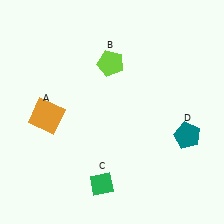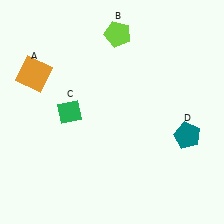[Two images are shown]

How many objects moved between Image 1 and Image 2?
3 objects moved between the two images.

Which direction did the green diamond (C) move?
The green diamond (C) moved up.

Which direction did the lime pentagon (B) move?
The lime pentagon (B) moved up.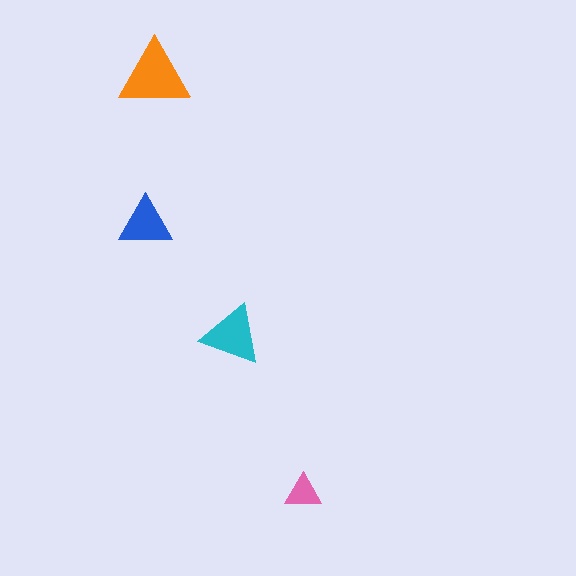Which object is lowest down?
The pink triangle is bottommost.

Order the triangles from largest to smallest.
the orange one, the cyan one, the blue one, the pink one.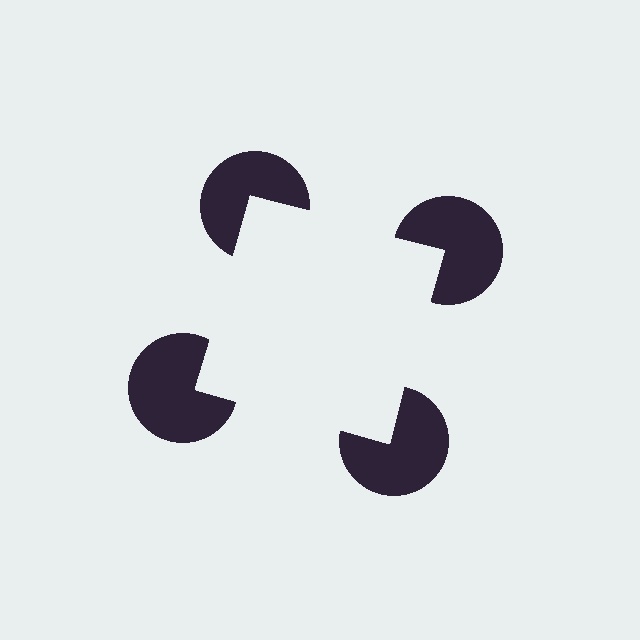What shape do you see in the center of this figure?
An illusory square — its edges are inferred from the aligned wedge cuts in the pac-man discs, not physically drawn.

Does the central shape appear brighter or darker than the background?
It typically appears slightly brighter than the background, even though no actual brightness change is drawn.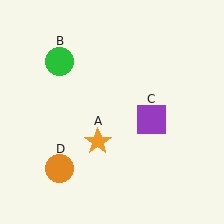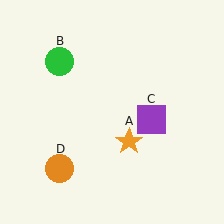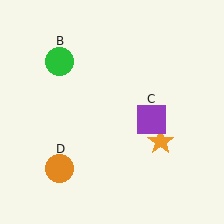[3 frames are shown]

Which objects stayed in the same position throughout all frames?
Green circle (object B) and purple square (object C) and orange circle (object D) remained stationary.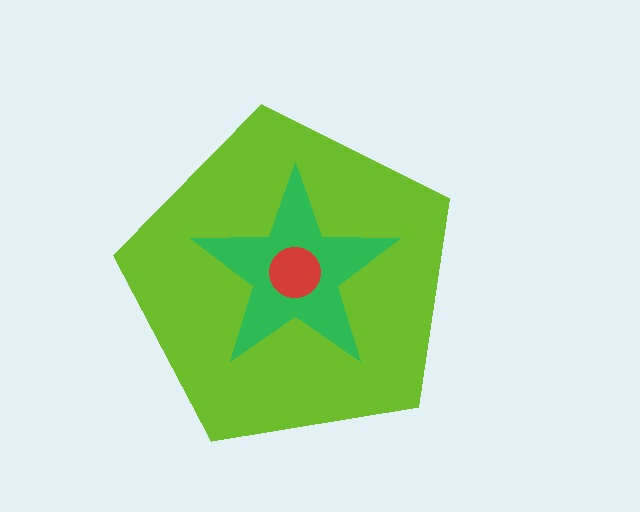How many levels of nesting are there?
3.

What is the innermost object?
The red circle.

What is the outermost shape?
The lime pentagon.